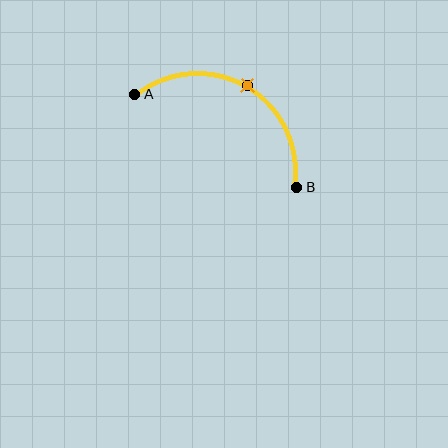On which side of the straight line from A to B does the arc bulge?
The arc bulges above the straight line connecting A and B.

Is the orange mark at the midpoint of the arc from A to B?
Yes. The orange mark lies on the arc at equal arc-length from both A and B — it is the arc midpoint.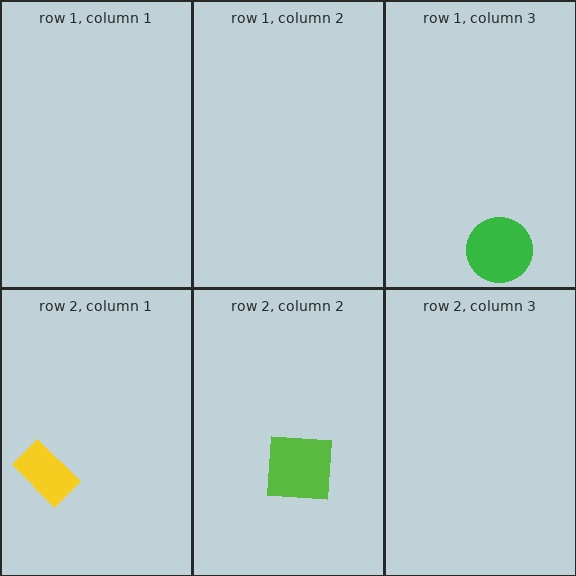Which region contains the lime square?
The row 2, column 2 region.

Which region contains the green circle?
The row 1, column 3 region.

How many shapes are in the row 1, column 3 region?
1.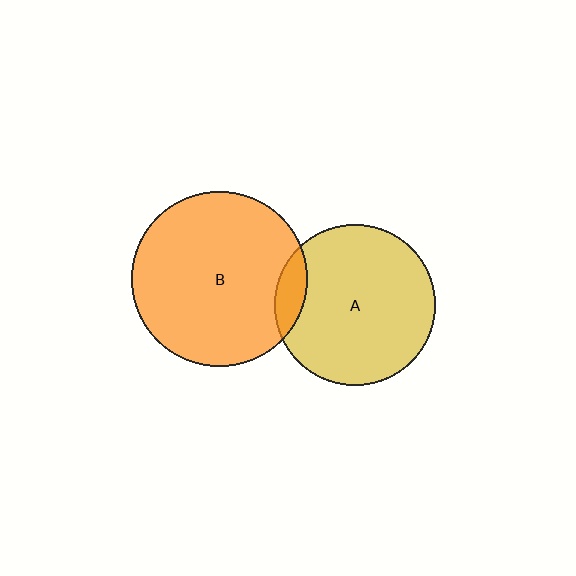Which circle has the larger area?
Circle B (orange).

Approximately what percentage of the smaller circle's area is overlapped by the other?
Approximately 10%.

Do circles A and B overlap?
Yes.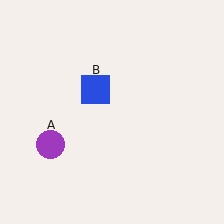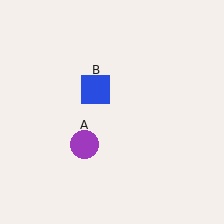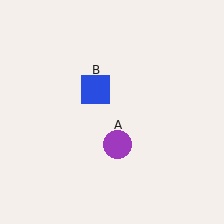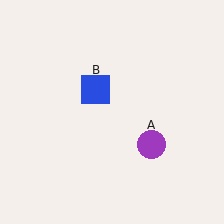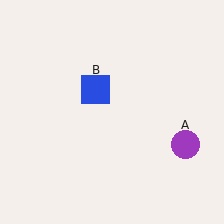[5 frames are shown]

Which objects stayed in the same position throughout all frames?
Blue square (object B) remained stationary.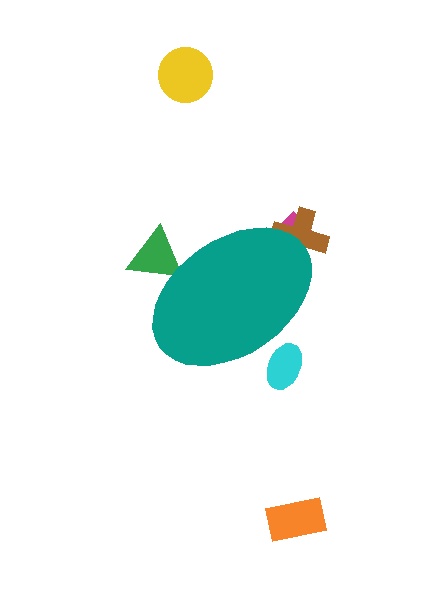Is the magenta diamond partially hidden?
Yes, the magenta diamond is partially hidden behind the teal ellipse.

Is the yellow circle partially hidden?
No, the yellow circle is fully visible.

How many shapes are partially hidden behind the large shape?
4 shapes are partially hidden.